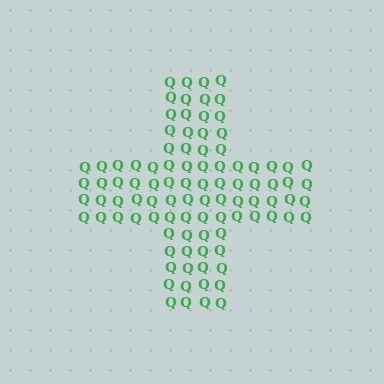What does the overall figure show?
The overall figure shows a cross.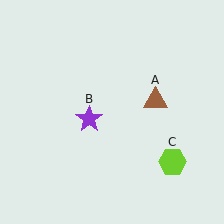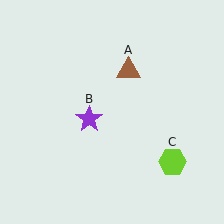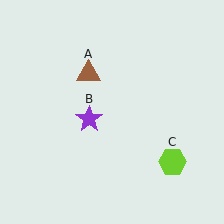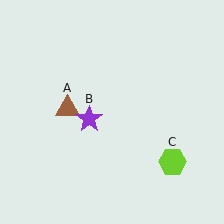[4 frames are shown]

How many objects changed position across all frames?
1 object changed position: brown triangle (object A).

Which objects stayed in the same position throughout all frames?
Purple star (object B) and lime hexagon (object C) remained stationary.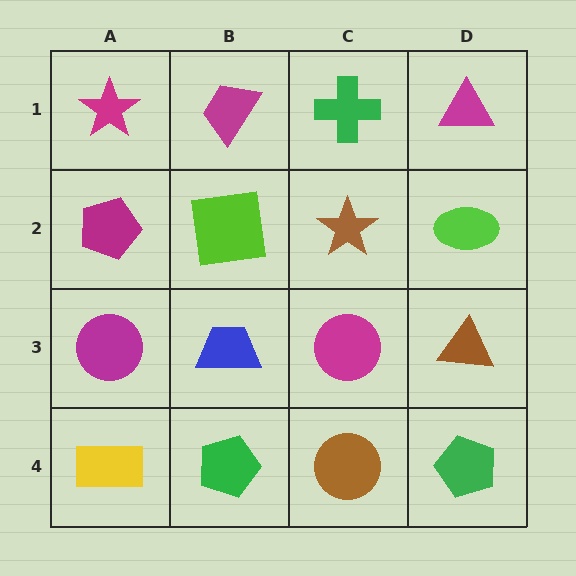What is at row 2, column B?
A lime square.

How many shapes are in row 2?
4 shapes.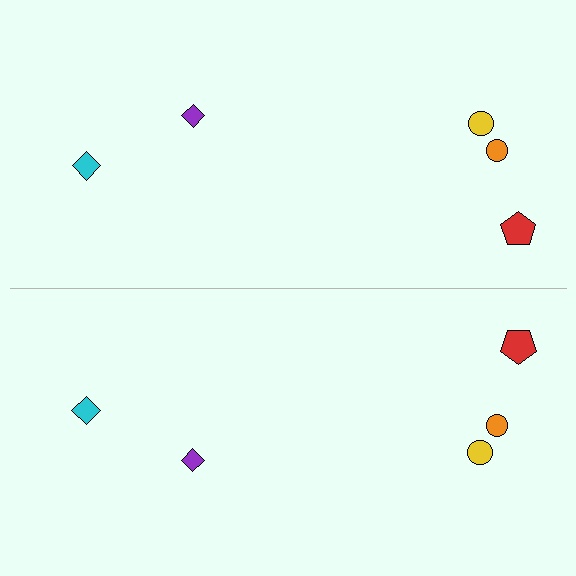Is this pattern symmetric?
Yes, this pattern has bilateral (reflection) symmetry.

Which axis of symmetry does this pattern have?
The pattern has a horizontal axis of symmetry running through the center of the image.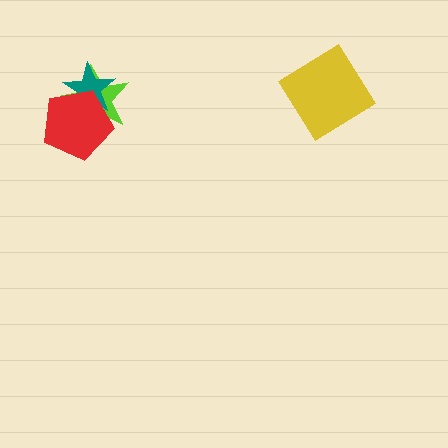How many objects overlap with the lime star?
2 objects overlap with the lime star.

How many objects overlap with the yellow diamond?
0 objects overlap with the yellow diamond.